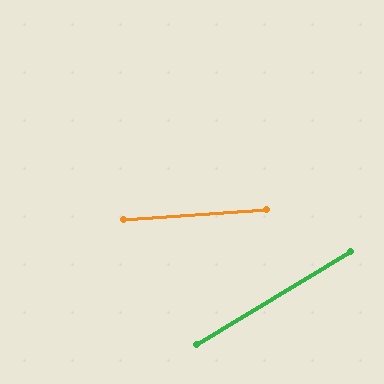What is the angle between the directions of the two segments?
Approximately 27 degrees.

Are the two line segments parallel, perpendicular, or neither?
Neither parallel nor perpendicular — they differ by about 27°.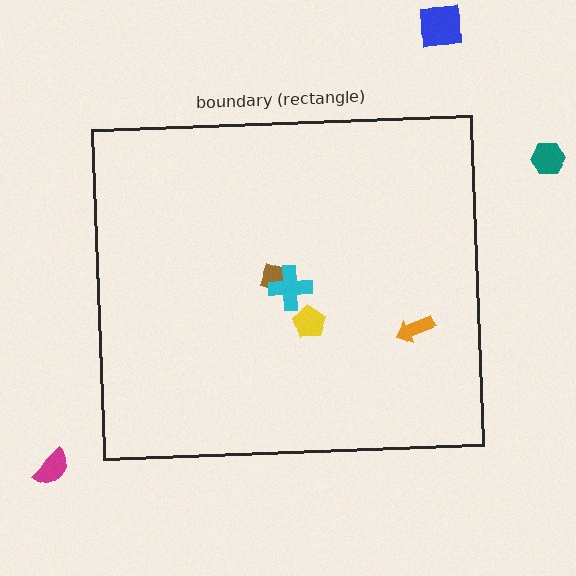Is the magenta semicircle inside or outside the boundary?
Outside.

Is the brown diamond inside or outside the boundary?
Inside.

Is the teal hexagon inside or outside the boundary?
Outside.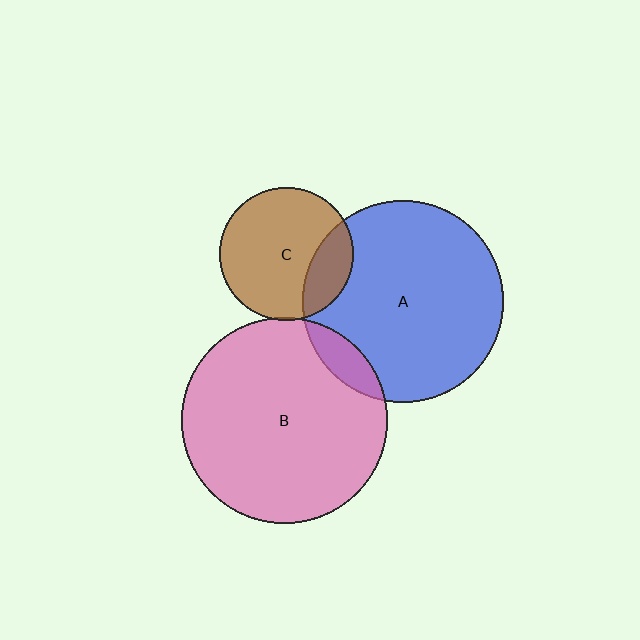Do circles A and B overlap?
Yes.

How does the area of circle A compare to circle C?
Approximately 2.3 times.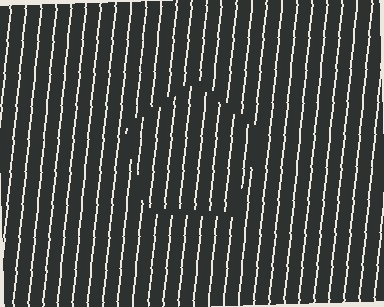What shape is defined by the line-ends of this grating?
An illusory pentagon. The interior of the shape contains the same grating, shifted by half a period — the contour is defined by the phase discontinuity where line-ends from the inner and outer gratings abut.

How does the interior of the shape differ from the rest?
The interior of the shape contains the same grating, shifted by half a period — the contour is defined by the phase discontinuity where line-ends from the inner and outer gratings abut.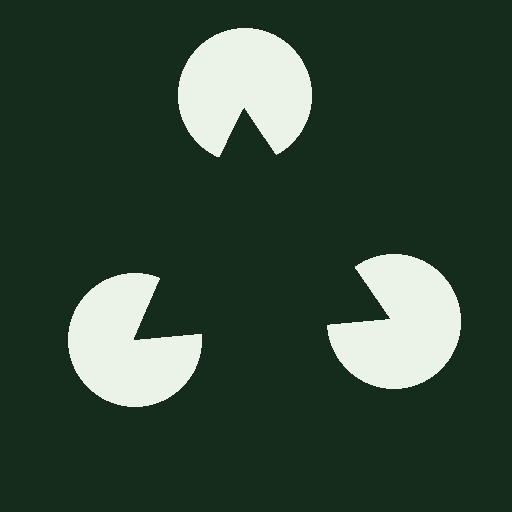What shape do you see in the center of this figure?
An illusory triangle — its edges are inferred from the aligned wedge cuts in the pac-man discs, not physically drawn.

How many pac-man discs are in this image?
There are 3 — one at each vertex of the illusory triangle.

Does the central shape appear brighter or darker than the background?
It typically appears slightly darker than the background, even though no actual brightness change is drawn.